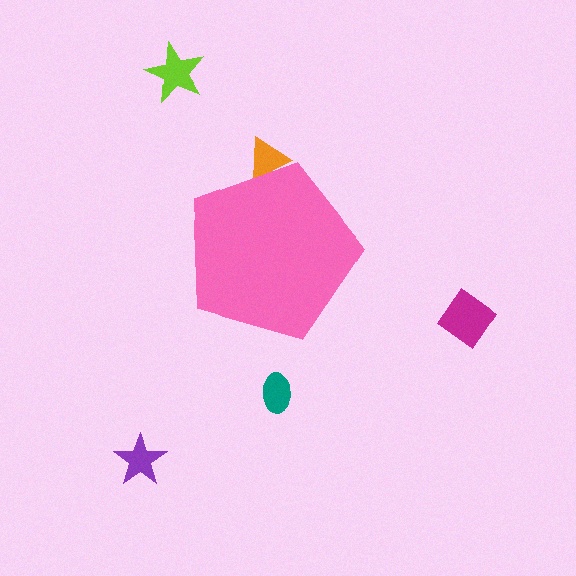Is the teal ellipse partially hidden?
No, the teal ellipse is fully visible.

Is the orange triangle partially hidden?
Yes, the orange triangle is partially hidden behind the pink pentagon.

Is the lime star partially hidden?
No, the lime star is fully visible.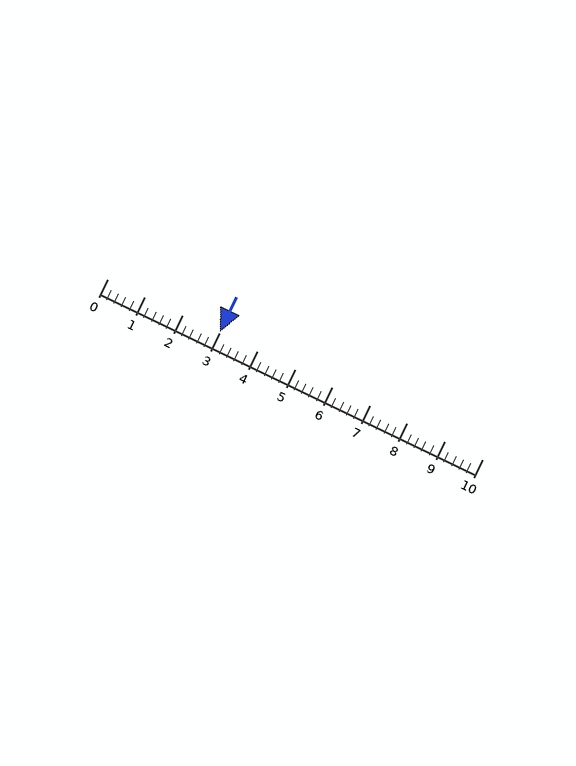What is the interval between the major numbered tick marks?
The major tick marks are spaced 1 units apart.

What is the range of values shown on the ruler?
The ruler shows values from 0 to 10.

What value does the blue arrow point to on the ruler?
The blue arrow points to approximately 3.0.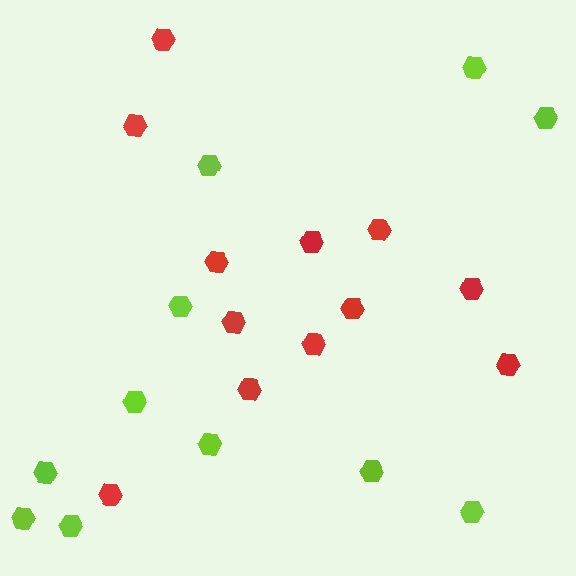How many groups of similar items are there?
There are 2 groups: one group of lime hexagons (11) and one group of red hexagons (12).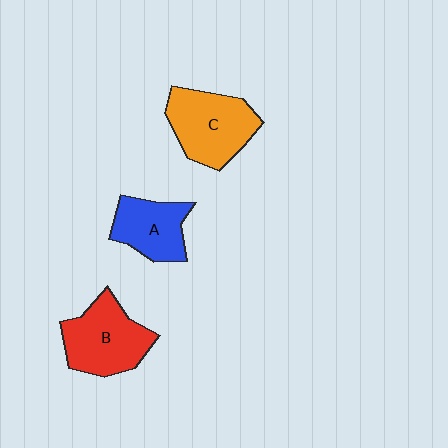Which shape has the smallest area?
Shape A (blue).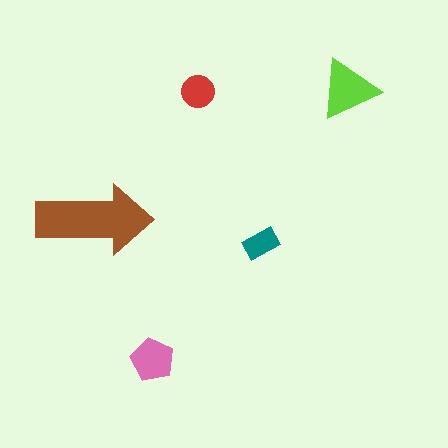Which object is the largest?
The brown arrow.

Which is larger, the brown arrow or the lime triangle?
The brown arrow.